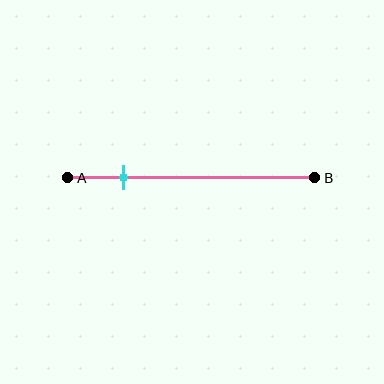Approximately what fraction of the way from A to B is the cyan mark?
The cyan mark is approximately 20% of the way from A to B.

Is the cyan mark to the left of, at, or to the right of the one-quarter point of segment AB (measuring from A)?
The cyan mark is approximately at the one-quarter point of segment AB.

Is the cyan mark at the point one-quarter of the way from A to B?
Yes, the mark is approximately at the one-quarter point.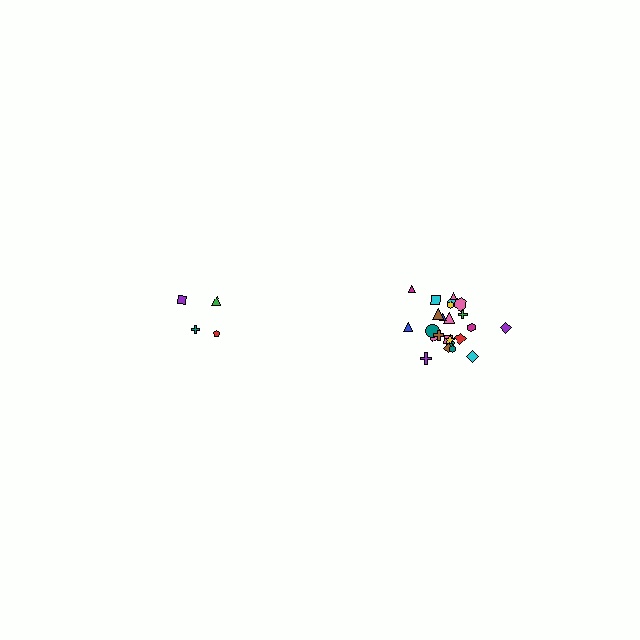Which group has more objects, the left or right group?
The right group.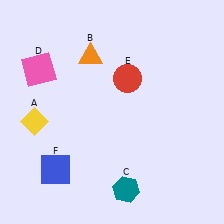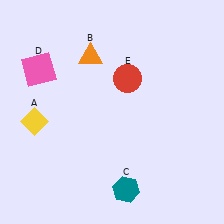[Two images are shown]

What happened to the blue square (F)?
The blue square (F) was removed in Image 2. It was in the bottom-left area of Image 1.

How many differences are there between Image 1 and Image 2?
There is 1 difference between the two images.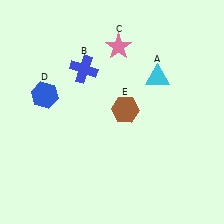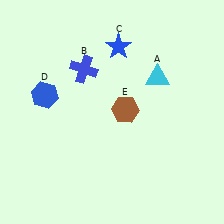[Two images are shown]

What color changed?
The star (C) changed from pink in Image 1 to blue in Image 2.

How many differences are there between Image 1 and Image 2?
There is 1 difference between the two images.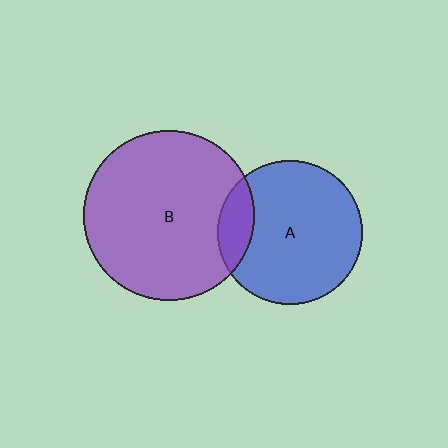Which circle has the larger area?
Circle B (purple).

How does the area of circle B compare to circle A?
Approximately 1.4 times.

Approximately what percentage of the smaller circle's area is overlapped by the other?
Approximately 15%.